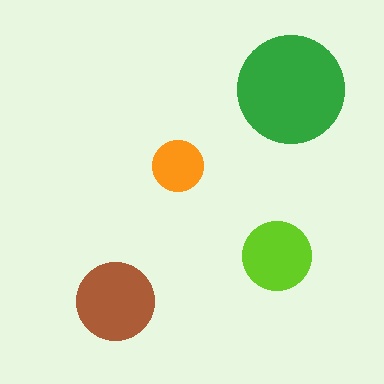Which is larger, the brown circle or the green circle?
The green one.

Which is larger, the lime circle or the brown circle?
The brown one.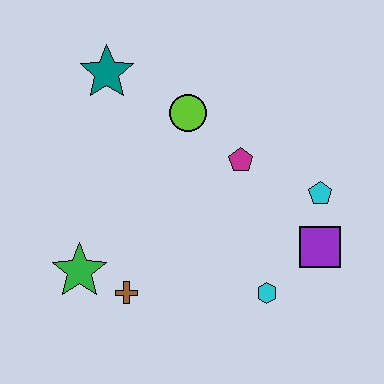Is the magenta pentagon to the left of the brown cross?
No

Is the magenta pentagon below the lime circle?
Yes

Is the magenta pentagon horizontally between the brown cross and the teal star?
No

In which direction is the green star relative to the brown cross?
The green star is to the left of the brown cross.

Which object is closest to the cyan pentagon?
The purple square is closest to the cyan pentagon.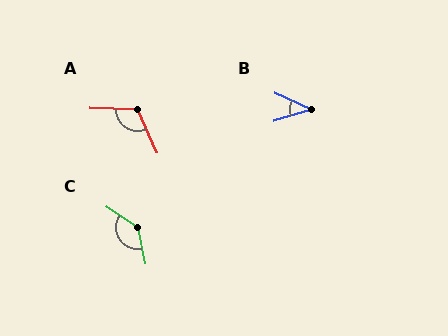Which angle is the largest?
C, at approximately 136 degrees.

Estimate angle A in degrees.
Approximately 116 degrees.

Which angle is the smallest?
B, at approximately 41 degrees.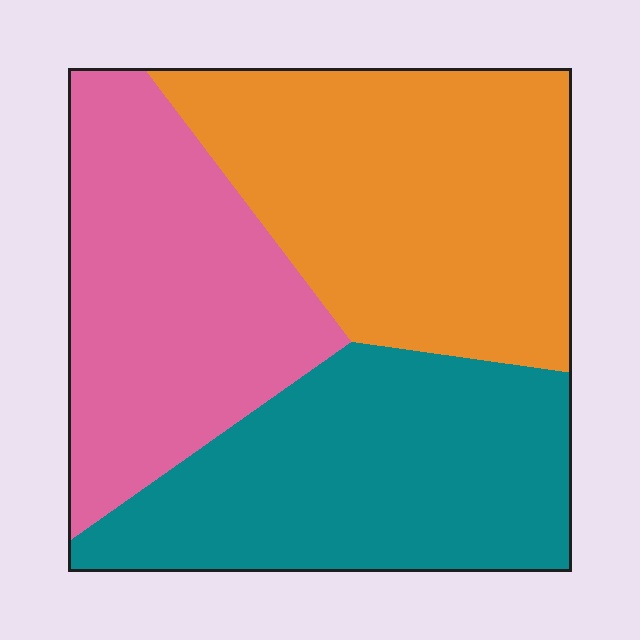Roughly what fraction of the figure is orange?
Orange takes up about three eighths (3/8) of the figure.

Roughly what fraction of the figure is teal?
Teal covers roughly 35% of the figure.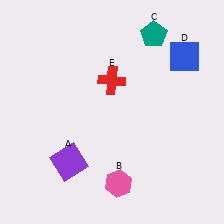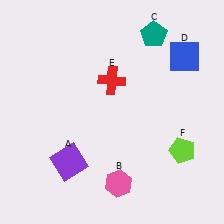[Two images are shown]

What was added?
A lime pentagon (F) was added in Image 2.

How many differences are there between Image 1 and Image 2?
There is 1 difference between the two images.